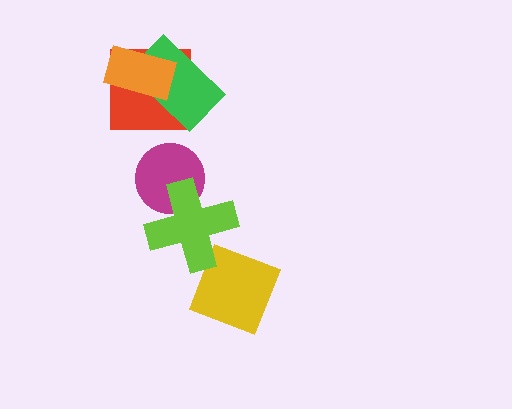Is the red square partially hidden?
Yes, it is partially covered by another shape.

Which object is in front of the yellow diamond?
The lime cross is in front of the yellow diamond.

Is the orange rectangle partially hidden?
No, no other shape covers it.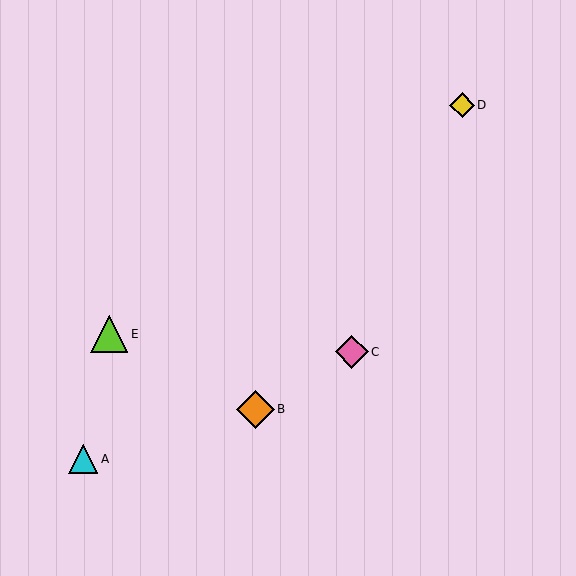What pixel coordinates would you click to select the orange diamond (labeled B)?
Click at (255, 409) to select the orange diamond B.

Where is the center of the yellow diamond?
The center of the yellow diamond is at (462, 105).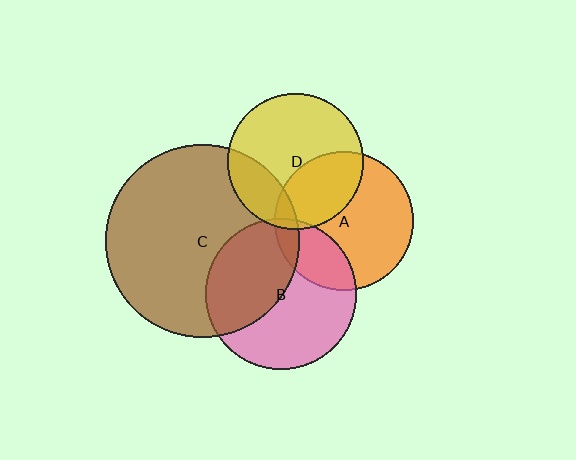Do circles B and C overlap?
Yes.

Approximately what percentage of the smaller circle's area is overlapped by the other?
Approximately 45%.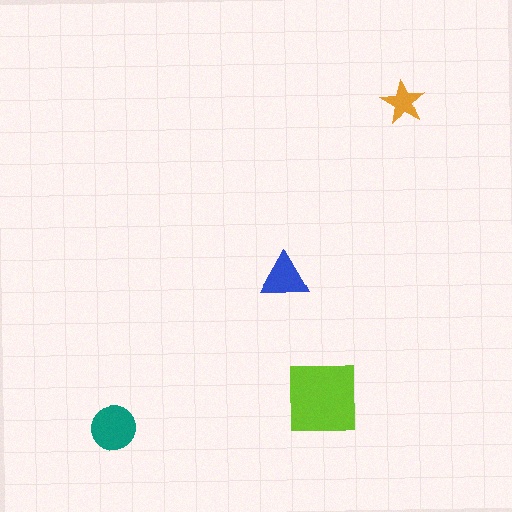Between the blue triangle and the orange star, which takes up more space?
The blue triangle.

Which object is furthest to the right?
The orange star is rightmost.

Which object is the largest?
The lime square.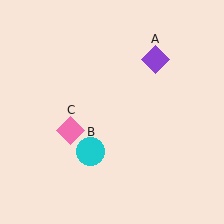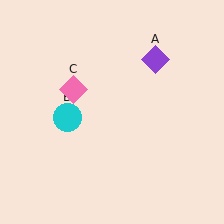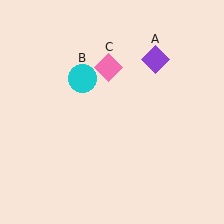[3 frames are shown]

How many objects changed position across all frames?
2 objects changed position: cyan circle (object B), pink diamond (object C).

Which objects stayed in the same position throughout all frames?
Purple diamond (object A) remained stationary.